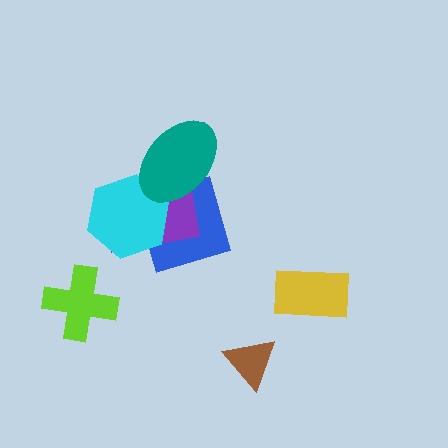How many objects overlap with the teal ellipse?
3 objects overlap with the teal ellipse.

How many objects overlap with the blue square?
3 objects overlap with the blue square.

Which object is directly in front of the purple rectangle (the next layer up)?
The cyan hexagon is directly in front of the purple rectangle.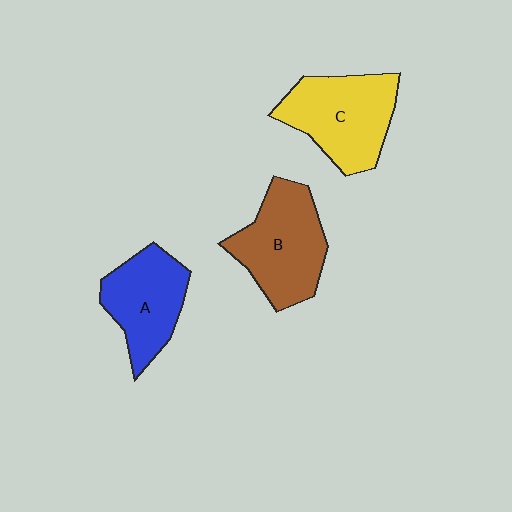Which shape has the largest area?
Shape C (yellow).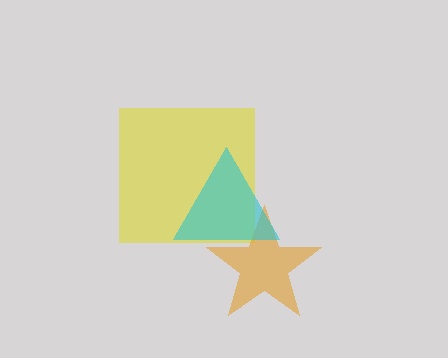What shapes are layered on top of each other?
The layered shapes are: a yellow square, an orange star, a cyan triangle.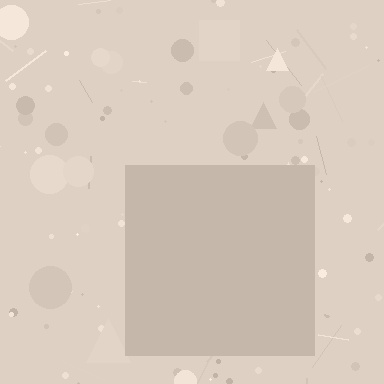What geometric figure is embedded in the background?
A square is embedded in the background.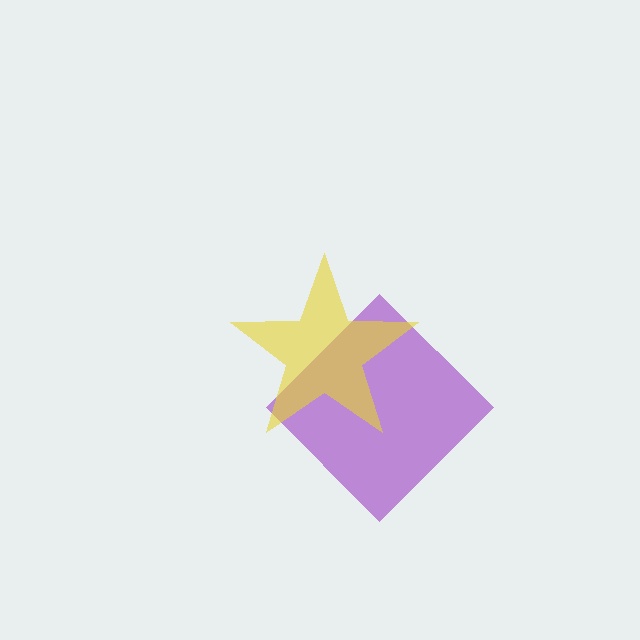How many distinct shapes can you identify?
There are 2 distinct shapes: a purple diamond, a yellow star.